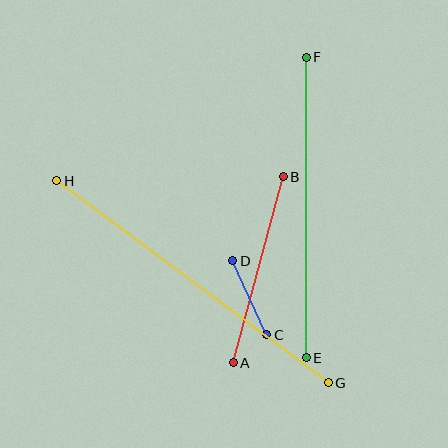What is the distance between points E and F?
The distance is approximately 300 pixels.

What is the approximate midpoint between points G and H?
The midpoint is at approximately (193, 282) pixels.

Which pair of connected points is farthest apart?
Points G and H are farthest apart.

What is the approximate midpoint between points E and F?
The midpoint is at approximately (306, 208) pixels.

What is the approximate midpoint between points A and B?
The midpoint is at approximately (258, 270) pixels.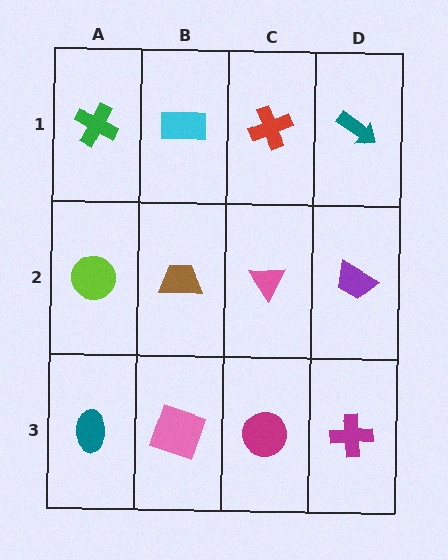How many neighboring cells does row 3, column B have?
3.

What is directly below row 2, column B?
A pink square.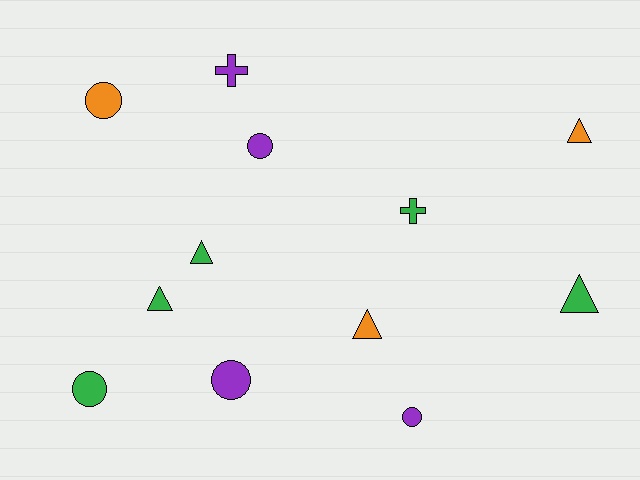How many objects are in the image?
There are 12 objects.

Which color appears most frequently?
Green, with 5 objects.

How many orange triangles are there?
There are 2 orange triangles.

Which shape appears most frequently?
Triangle, with 5 objects.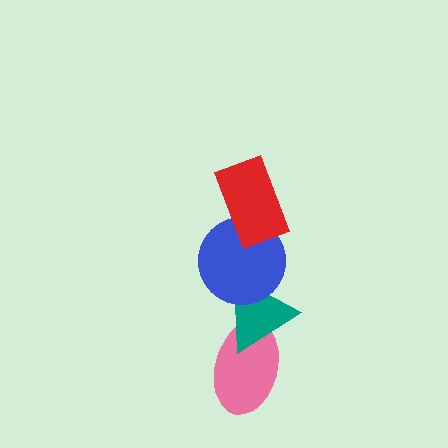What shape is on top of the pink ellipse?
The teal triangle is on top of the pink ellipse.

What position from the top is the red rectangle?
The red rectangle is 1st from the top.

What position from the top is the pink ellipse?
The pink ellipse is 4th from the top.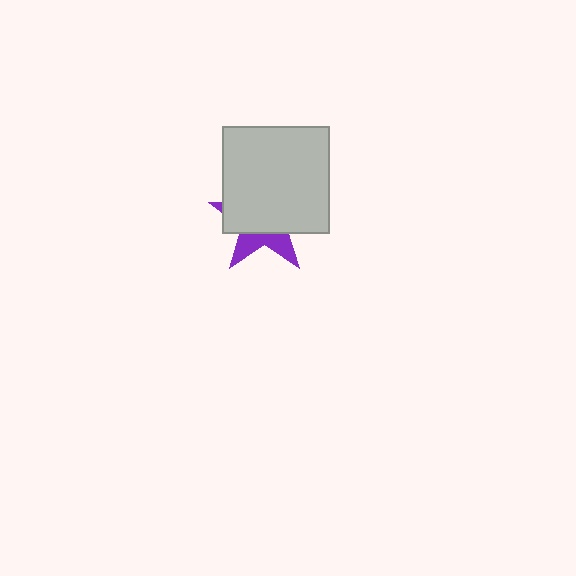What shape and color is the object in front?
The object in front is a light gray square.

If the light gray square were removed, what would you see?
You would see the complete purple star.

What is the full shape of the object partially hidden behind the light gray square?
The partially hidden object is a purple star.